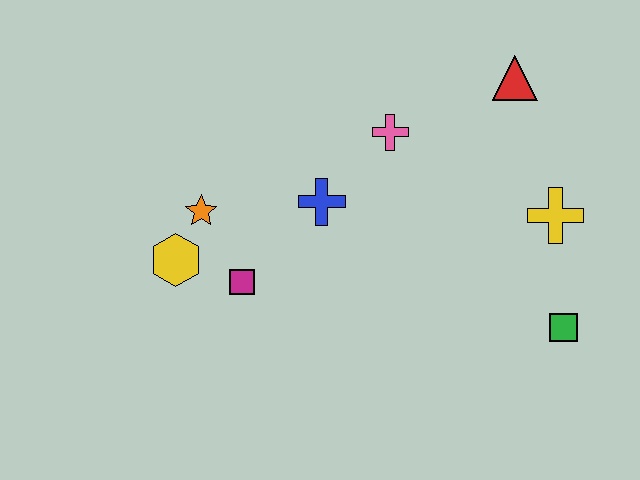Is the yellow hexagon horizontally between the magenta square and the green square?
No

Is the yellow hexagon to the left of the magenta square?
Yes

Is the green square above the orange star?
No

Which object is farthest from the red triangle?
The yellow hexagon is farthest from the red triangle.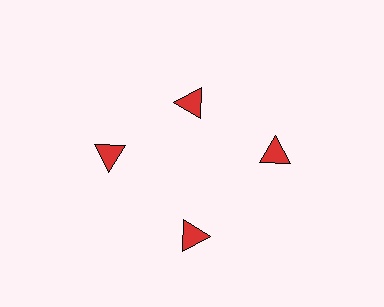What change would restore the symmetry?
The symmetry would be restored by moving it outward, back onto the ring so that all 4 triangles sit at equal angles and equal distance from the center.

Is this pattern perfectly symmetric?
No. The 4 red triangles are arranged in a ring, but one element near the 12 o'clock position is pulled inward toward the center, breaking the 4-fold rotational symmetry.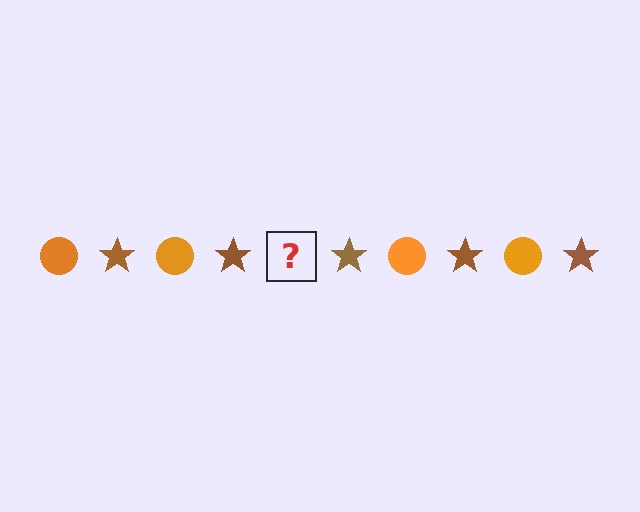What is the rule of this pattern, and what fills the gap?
The rule is that the pattern alternates between orange circle and brown star. The gap should be filled with an orange circle.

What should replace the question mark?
The question mark should be replaced with an orange circle.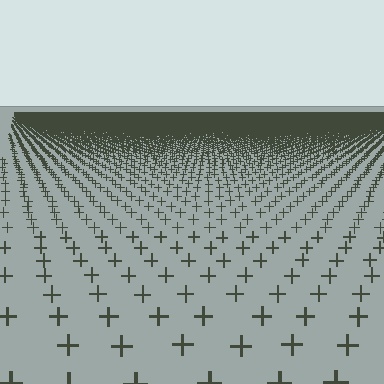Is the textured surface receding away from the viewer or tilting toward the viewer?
The surface is receding away from the viewer. Texture elements get smaller and denser toward the top.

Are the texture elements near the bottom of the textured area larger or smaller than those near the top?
Larger. Near the bottom, elements are closer to the viewer and appear at a bigger on-screen size.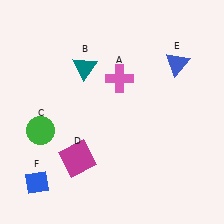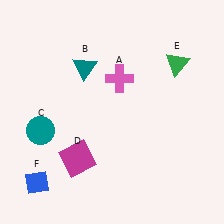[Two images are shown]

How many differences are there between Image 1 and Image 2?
There are 2 differences between the two images.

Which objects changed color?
C changed from green to teal. E changed from blue to green.